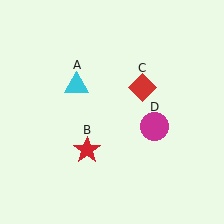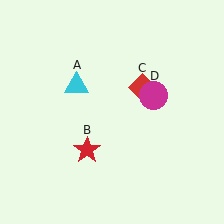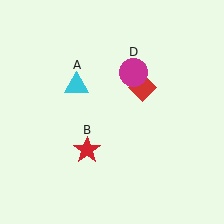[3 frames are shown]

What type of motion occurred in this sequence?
The magenta circle (object D) rotated counterclockwise around the center of the scene.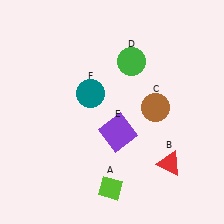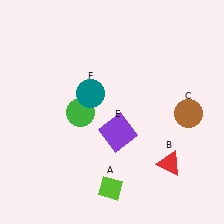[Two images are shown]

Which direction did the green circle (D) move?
The green circle (D) moved left.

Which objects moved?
The objects that moved are: the brown circle (C), the green circle (D).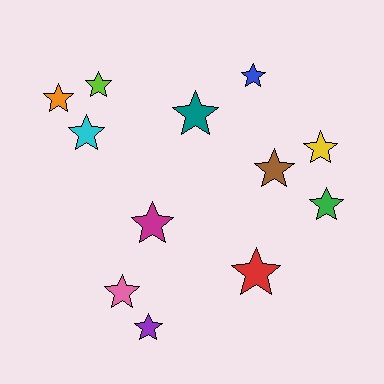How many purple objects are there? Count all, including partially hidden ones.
There is 1 purple object.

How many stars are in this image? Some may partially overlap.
There are 12 stars.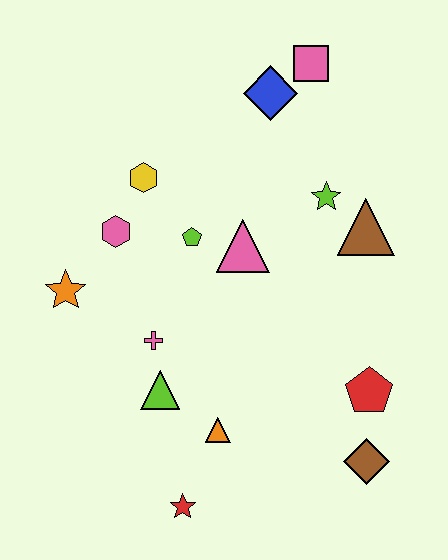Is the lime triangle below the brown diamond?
No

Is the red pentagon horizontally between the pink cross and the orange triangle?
No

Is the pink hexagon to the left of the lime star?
Yes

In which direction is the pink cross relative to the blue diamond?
The pink cross is below the blue diamond.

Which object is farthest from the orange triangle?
The pink square is farthest from the orange triangle.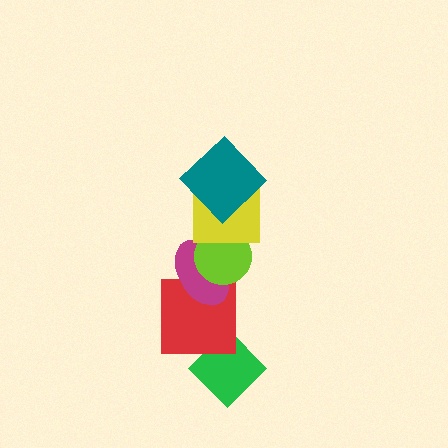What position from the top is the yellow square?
The yellow square is 2nd from the top.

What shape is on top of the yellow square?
The teal diamond is on top of the yellow square.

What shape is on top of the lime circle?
The yellow square is on top of the lime circle.